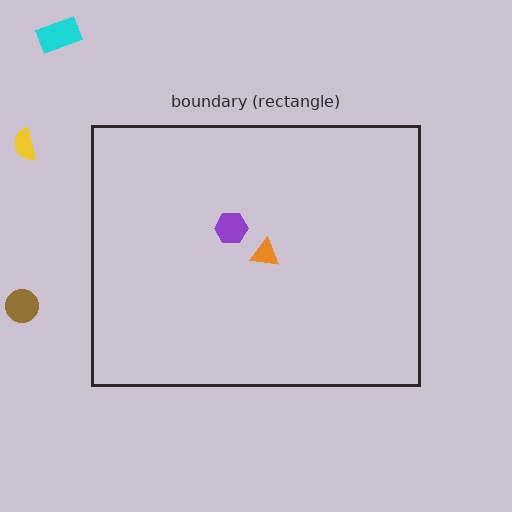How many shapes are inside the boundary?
2 inside, 3 outside.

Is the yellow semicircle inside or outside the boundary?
Outside.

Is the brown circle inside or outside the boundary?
Outside.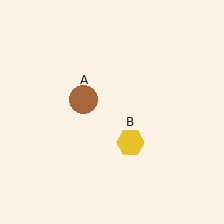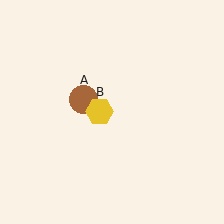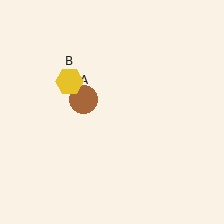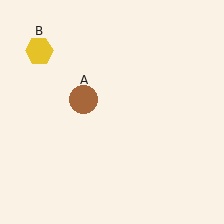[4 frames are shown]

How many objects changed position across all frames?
1 object changed position: yellow hexagon (object B).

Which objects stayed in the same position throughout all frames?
Brown circle (object A) remained stationary.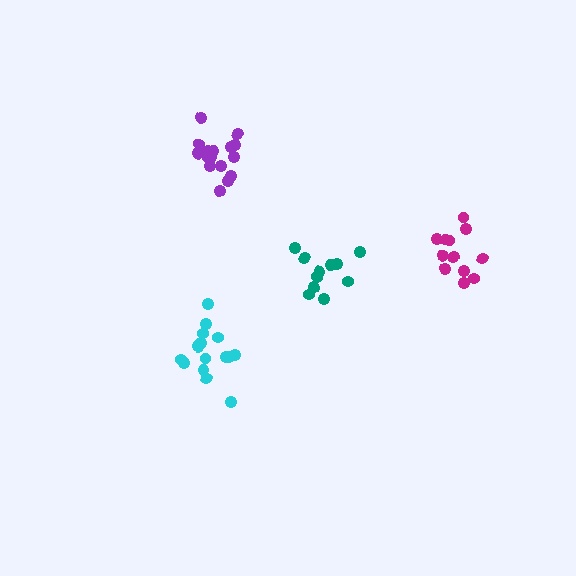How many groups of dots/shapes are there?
There are 4 groups.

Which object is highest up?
The purple cluster is topmost.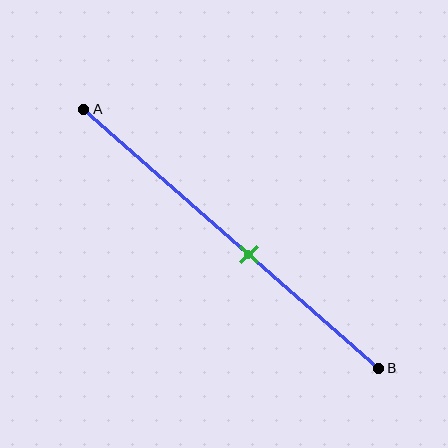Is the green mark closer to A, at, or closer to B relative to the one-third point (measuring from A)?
The green mark is closer to point B than the one-third point of segment AB.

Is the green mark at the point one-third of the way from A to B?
No, the mark is at about 55% from A, not at the 33% one-third point.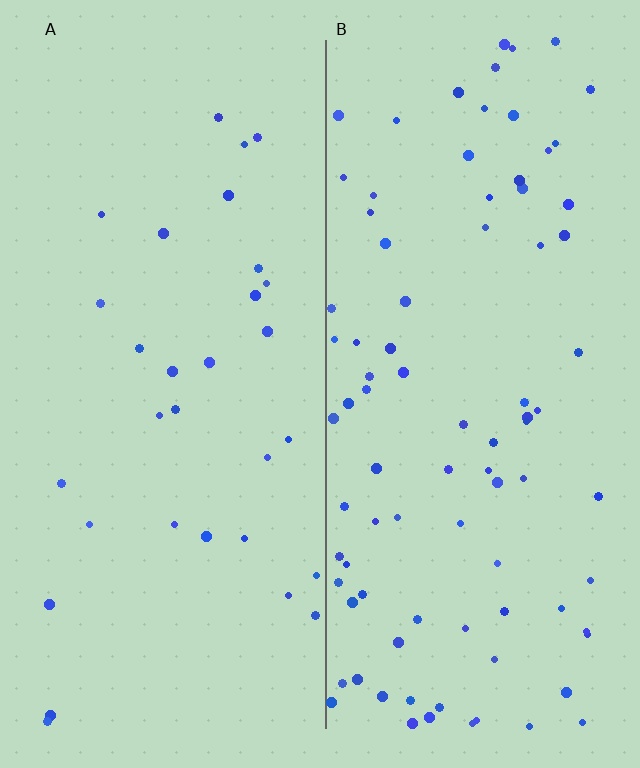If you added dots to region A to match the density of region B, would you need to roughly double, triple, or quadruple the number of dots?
Approximately triple.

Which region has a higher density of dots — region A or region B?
B (the right).